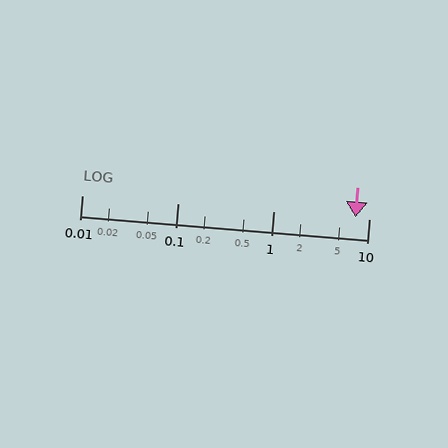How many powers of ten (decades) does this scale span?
The scale spans 3 decades, from 0.01 to 10.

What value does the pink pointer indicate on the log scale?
The pointer indicates approximately 7.2.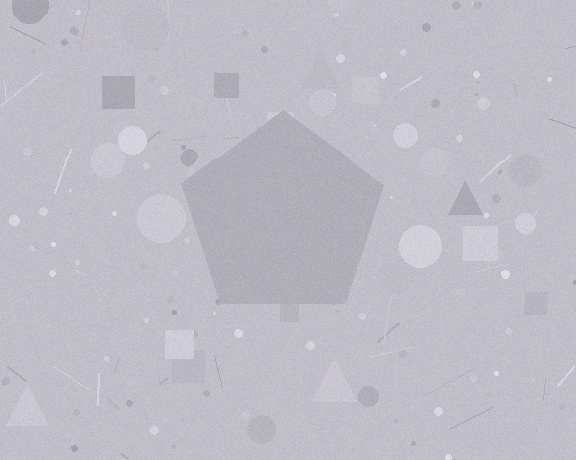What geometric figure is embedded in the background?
A pentagon is embedded in the background.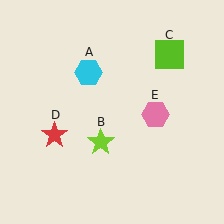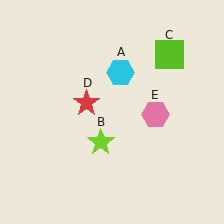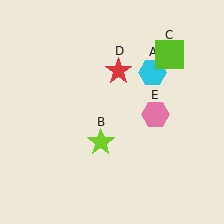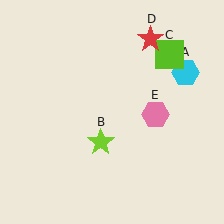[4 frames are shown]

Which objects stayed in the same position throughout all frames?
Lime star (object B) and lime square (object C) and pink hexagon (object E) remained stationary.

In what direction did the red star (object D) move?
The red star (object D) moved up and to the right.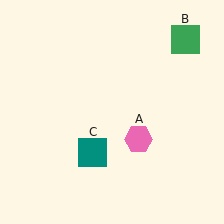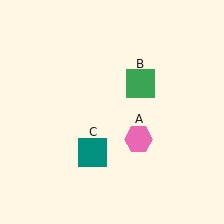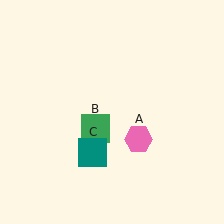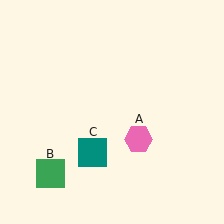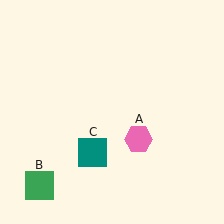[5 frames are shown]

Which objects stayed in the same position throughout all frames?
Pink hexagon (object A) and teal square (object C) remained stationary.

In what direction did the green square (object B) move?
The green square (object B) moved down and to the left.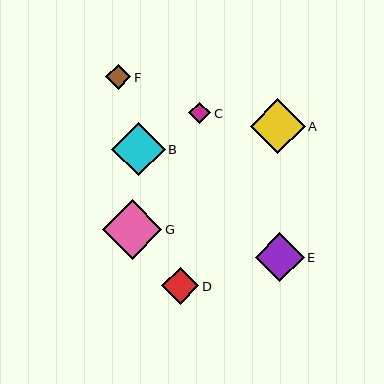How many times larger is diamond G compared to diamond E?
Diamond G is approximately 1.2 times the size of diamond E.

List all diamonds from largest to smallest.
From largest to smallest: G, A, B, E, D, F, C.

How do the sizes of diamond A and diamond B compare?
Diamond A and diamond B are approximately the same size.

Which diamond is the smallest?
Diamond C is the smallest with a size of approximately 22 pixels.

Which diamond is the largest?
Diamond G is the largest with a size of approximately 59 pixels.